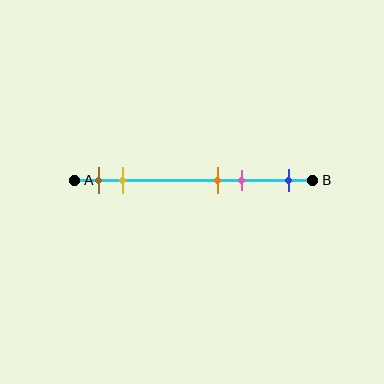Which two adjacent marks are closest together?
The orange and pink marks are the closest adjacent pair.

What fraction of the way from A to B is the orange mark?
The orange mark is approximately 60% (0.6) of the way from A to B.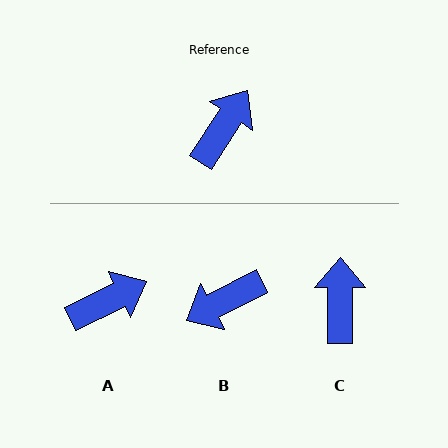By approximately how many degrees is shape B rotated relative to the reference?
Approximately 151 degrees counter-clockwise.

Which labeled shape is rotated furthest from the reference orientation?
B, about 151 degrees away.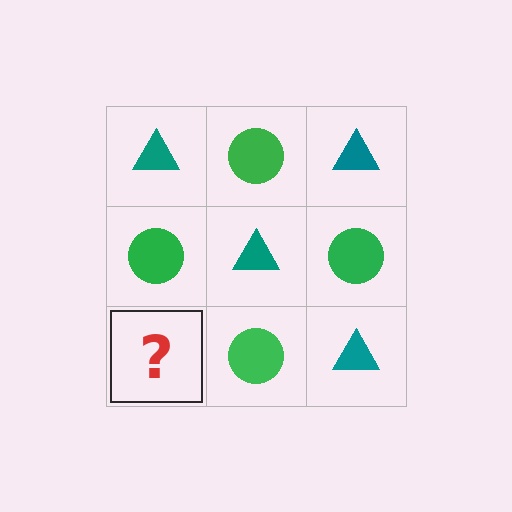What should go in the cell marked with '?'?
The missing cell should contain a teal triangle.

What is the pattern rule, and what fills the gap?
The rule is that it alternates teal triangle and green circle in a checkerboard pattern. The gap should be filled with a teal triangle.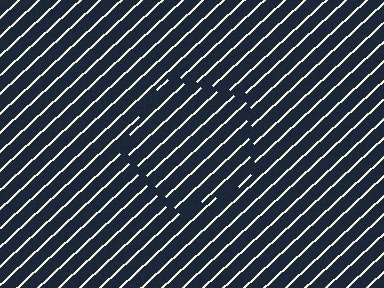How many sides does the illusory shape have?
5 sides — the line-ends trace a pentagon.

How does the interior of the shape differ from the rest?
The interior of the shape contains the same grating, shifted by half a period — the contour is defined by the phase discontinuity where line-ends from the inner and outer gratings abut.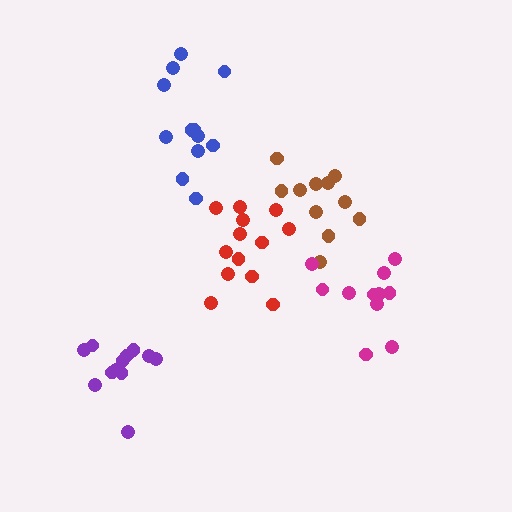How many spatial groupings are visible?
There are 5 spatial groupings.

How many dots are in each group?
Group 1: 13 dots, Group 2: 12 dots, Group 3: 11 dots, Group 4: 12 dots, Group 5: 11 dots (59 total).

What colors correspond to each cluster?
The clusters are colored: red, purple, brown, blue, magenta.